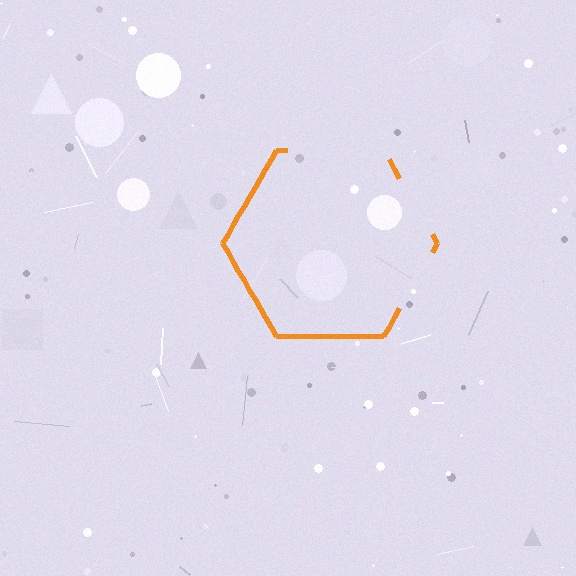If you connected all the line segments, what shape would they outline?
They would outline a hexagon.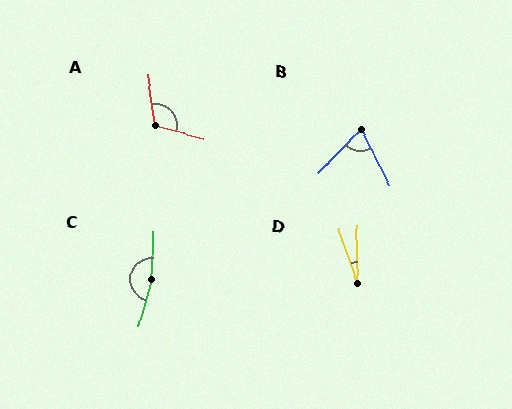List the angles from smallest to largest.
D (18°), B (71°), A (112°), C (167°).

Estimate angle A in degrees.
Approximately 112 degrees.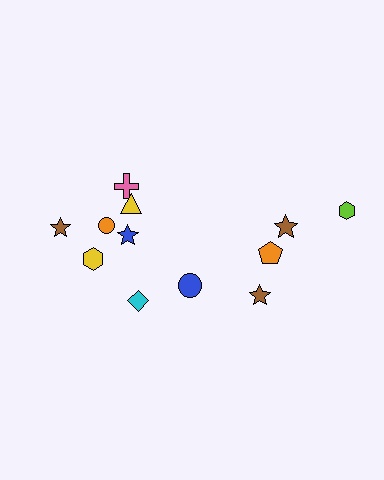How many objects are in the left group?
There are 8 objects.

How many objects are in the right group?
There are 4 objects.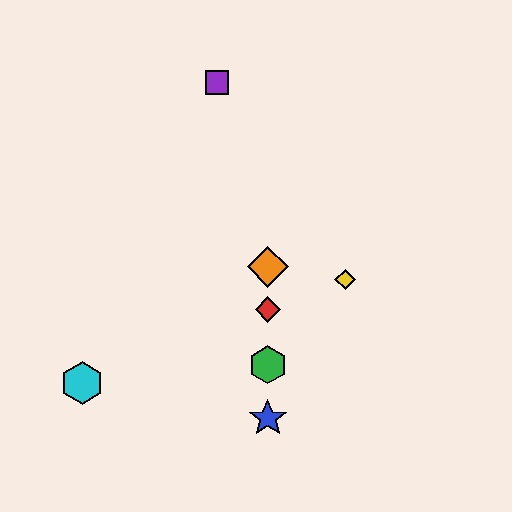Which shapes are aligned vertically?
The red diamond, the blue star, the green hexagon, the orange diamond are aligned vertically.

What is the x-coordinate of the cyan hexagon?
The cyan hexagon is at x≈82.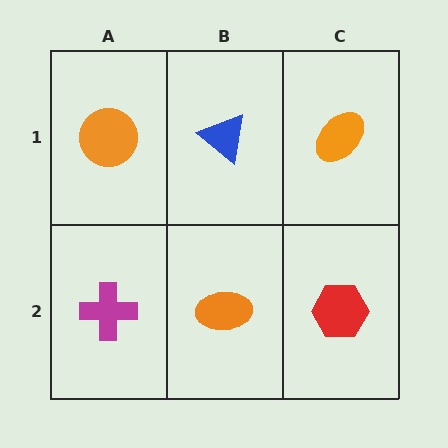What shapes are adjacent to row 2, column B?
A blue triangle (row 1, column B), a magenta cross (row 2, column A), a red hexagon (row 2, column C).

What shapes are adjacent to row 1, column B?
An orange ellipse (row 2, column B), an orange circle (row 1, column A), an orange ellipse (row 1, column C).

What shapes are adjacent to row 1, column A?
A magenta cross (row 2, column A), a blue triangle (row 1, column B).